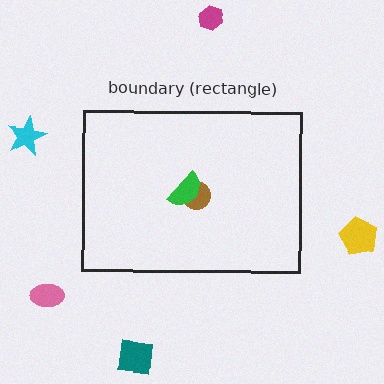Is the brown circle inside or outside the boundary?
Inside.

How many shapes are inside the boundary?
2 inside, 5 outside.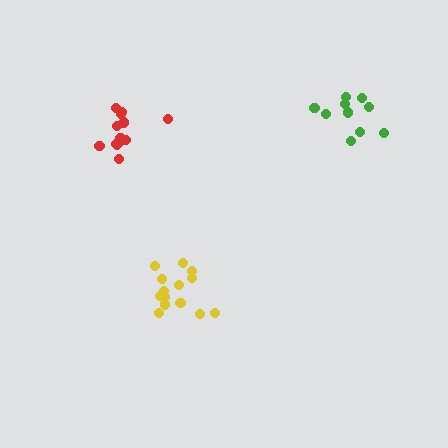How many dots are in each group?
Group 1: 14 dots, Group 2: 13 dots, Group 3: 10 dots (37 total).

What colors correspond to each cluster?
The clusters are colored: yellow, red, green.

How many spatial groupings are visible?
There are 3 spatial groupings.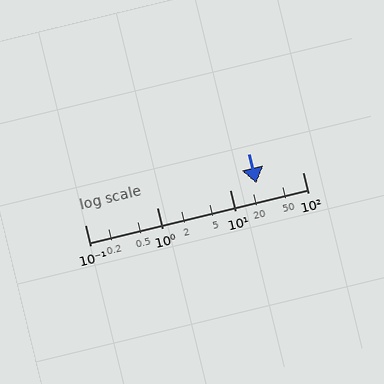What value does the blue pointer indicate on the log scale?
The pointer indicates approximately 23.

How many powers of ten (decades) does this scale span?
The scale spans 3 decades, from 0.1 to 100.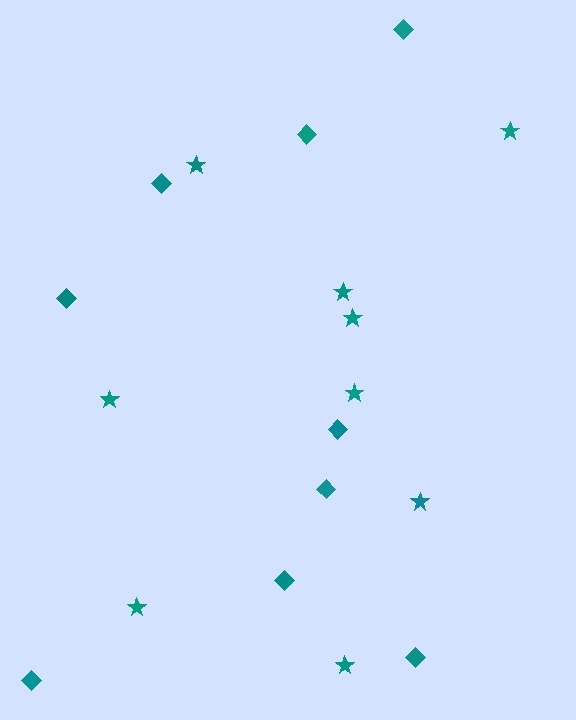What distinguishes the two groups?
There are 2 groups: one group of stars (9) and one group of diamonds (9).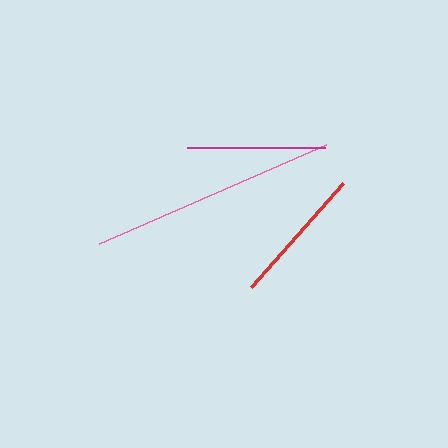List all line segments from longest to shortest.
From longest to shortest: pink, red, magenta.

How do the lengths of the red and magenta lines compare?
The red and magenta lines are approximately the same length.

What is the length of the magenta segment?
The magenta segment is approximately 138 pixels long.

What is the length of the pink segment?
The pink segment is approximately 248 pixels long.